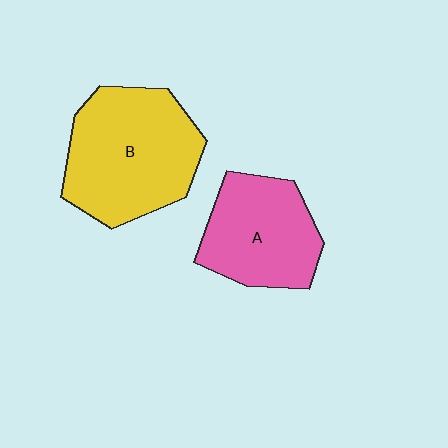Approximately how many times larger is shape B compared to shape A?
Approximately 1.4 times.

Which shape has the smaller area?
Shape A (pink).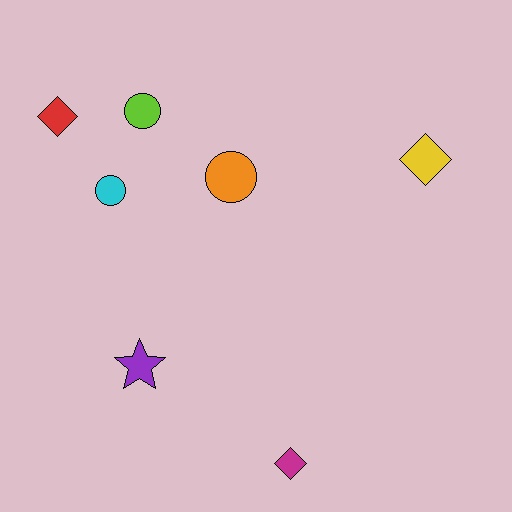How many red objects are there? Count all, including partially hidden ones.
There is 1 red object.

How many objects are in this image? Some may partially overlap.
There are 7 objects.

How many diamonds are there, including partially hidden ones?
There are 3 diamonds.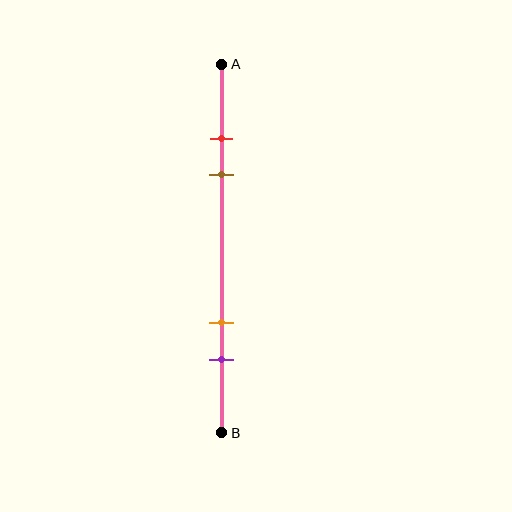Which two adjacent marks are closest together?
The red and brown marks are the closest adjacent pair.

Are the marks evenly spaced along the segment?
No, the marks are not evenly spaced.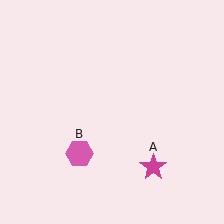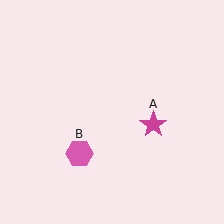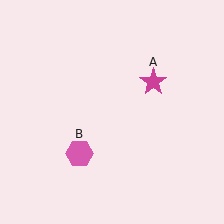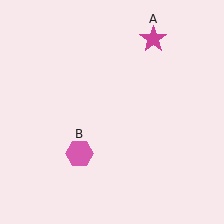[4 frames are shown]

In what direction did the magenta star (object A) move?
The magenta star (object A) moved up.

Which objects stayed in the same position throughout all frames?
Pink hexagon (object B) remained stationary.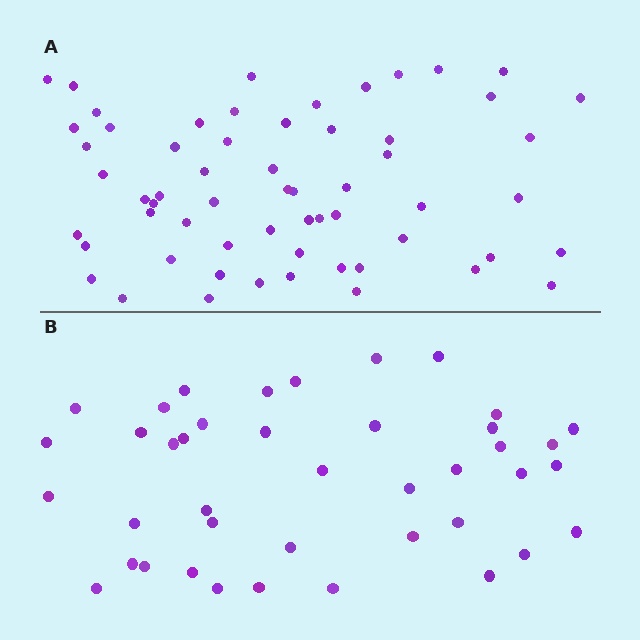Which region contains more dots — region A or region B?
Region A (the top region) has more dots.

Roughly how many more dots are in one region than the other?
Region A has approximately 20 more dots than region B.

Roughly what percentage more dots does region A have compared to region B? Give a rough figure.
About 45% more.